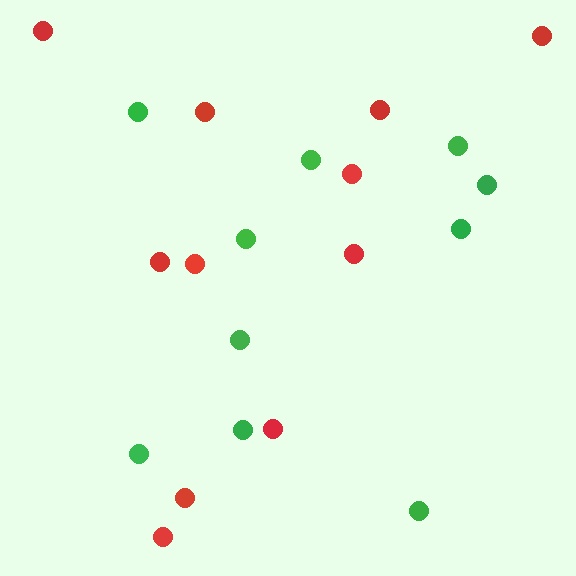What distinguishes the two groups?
There are 2 groups: one group of red circles (11) and one group of green circles (10).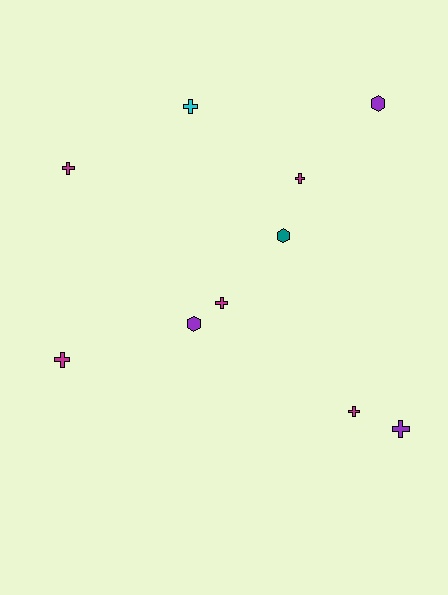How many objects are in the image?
There are 10 objects.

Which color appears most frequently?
Magenta, with 5 objects.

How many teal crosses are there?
There are no teal crosses.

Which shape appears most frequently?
Cross, with 7 objects.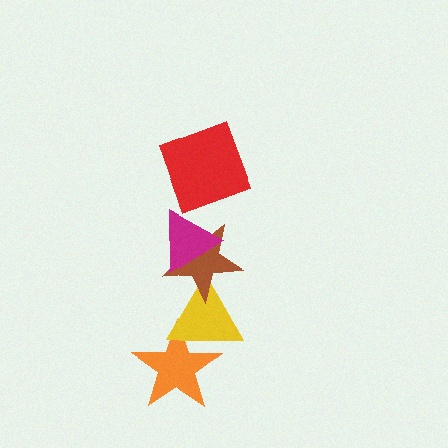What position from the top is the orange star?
The orange star is 5th from the top.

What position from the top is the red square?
The red square is 1st from the top.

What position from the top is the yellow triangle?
The yellow triangle is 4th from the top.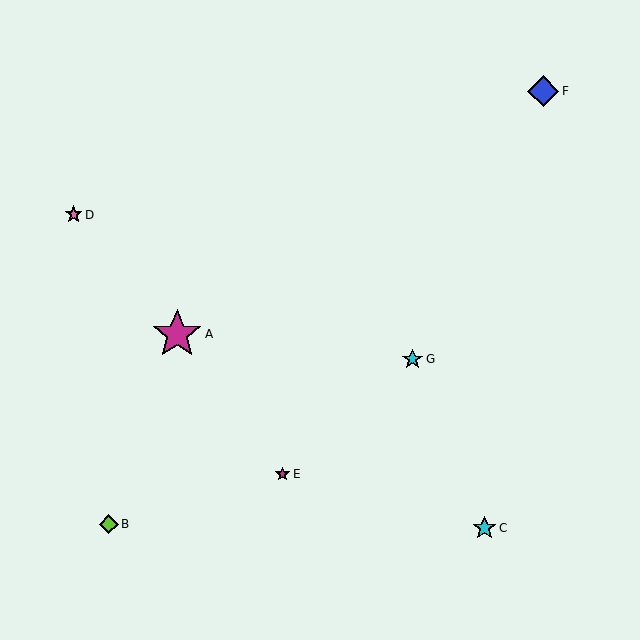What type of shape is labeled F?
Shape F is a blue diamond.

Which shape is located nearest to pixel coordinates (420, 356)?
The cyan star (labeled G) at (412, 359) is nearest to that location.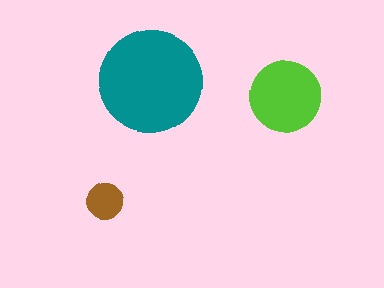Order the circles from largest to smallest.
the teal one, the lime one, the brown one.